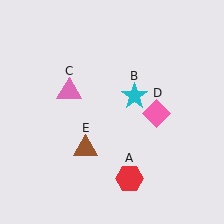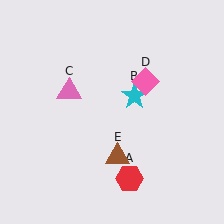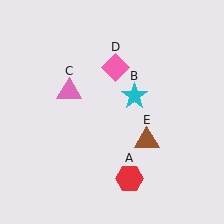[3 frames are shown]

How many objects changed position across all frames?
2 objects changed position: pink diamond (object D), brown triangle (object E).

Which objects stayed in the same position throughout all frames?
Red hexagon (object A) and cyan star (object B) and pink triangle (object C) remained stationary.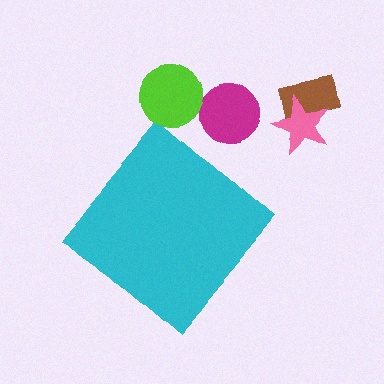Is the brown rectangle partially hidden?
No, the brown rectangle is fully visible.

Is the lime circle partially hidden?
No, the lime circle is fully visible.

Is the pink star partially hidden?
No, the pink star is fully visible.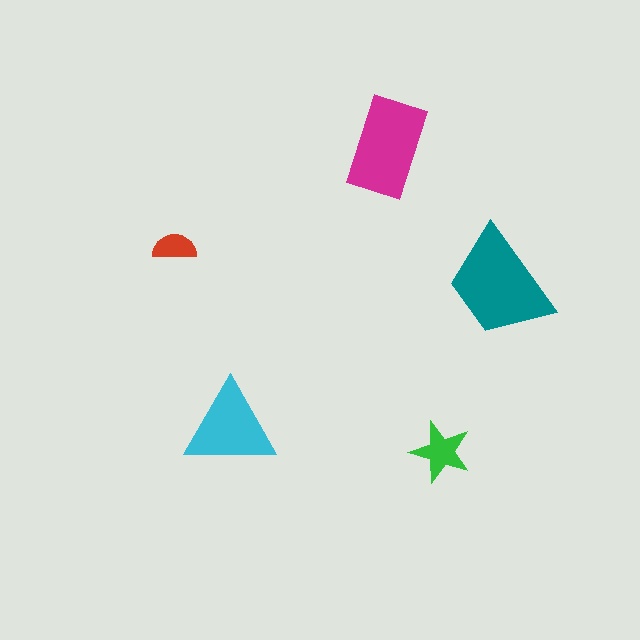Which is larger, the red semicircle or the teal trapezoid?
The teal trapezoid.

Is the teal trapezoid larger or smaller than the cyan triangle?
Larger.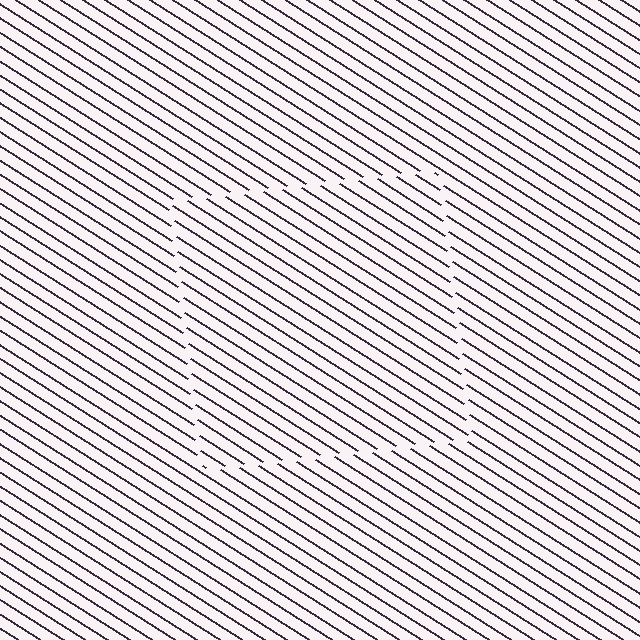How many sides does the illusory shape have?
4 sides — the line-ends trace a square.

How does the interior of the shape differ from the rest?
The interior of the shape contains the same grating, shifted by half a period — the contour is defined by the phase discontinuity where line-ends from the inner and outer gratings abut.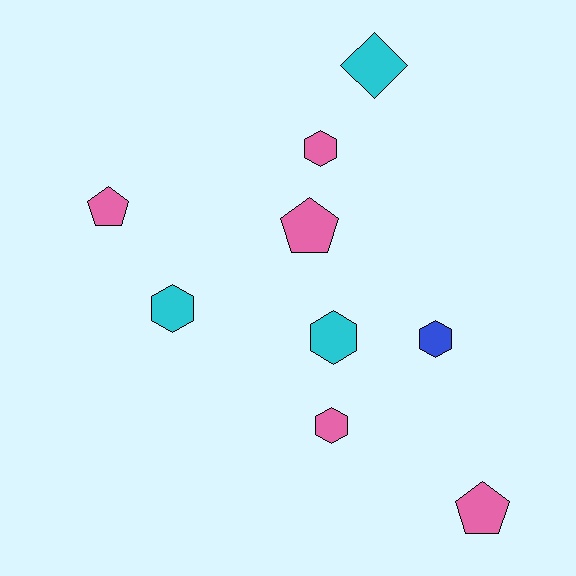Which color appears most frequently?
Pink, with 5 objects.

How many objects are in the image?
There are 9 objects.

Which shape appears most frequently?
Hexagon, with 5 objects.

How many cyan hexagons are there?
There are 2 cyan hexagons.